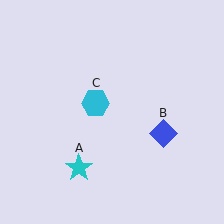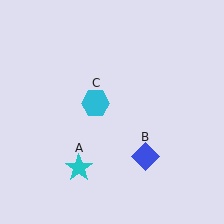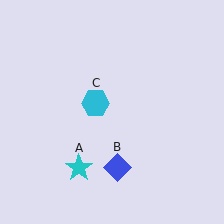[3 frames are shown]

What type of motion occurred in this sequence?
The blue diamond (object B) rotated clockwise around the center of the scene.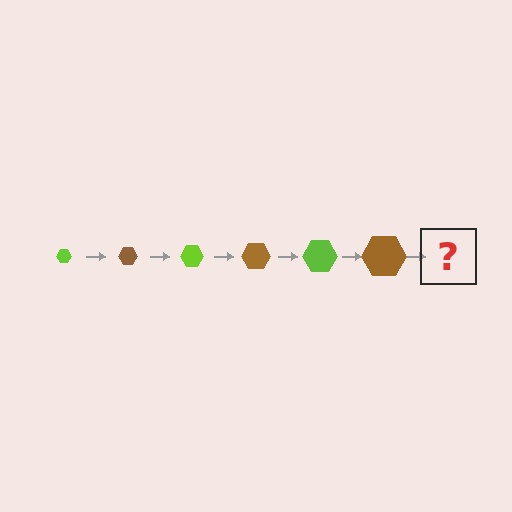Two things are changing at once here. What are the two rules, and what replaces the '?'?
The two rules are that the hexagon grows larger each step and the color cycles through lime and brown. The '?' should be a lime hexagon, larger than the previous one.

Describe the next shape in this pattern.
It should be a lime hexagon, larger than the previous one.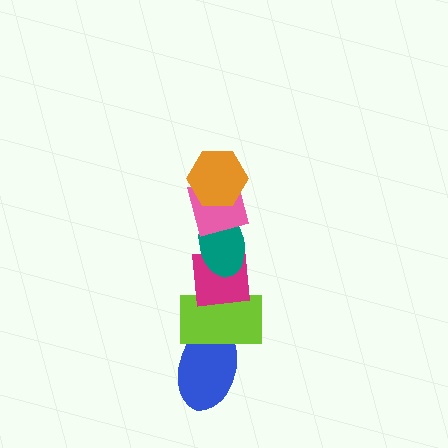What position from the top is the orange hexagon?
The orange hexagon is 1st from the top.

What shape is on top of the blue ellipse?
The lime rectangle is on top of the blue ellipse.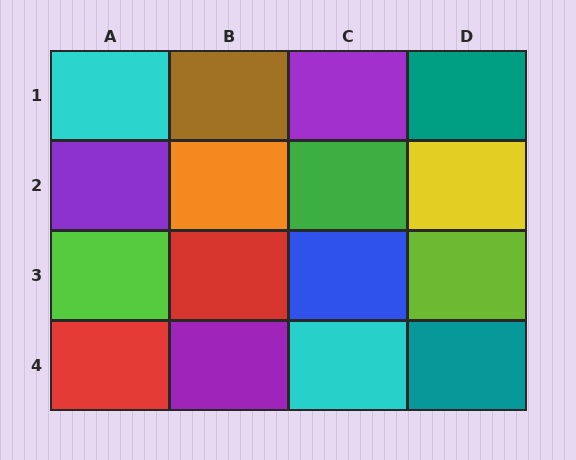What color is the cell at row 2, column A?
Purple.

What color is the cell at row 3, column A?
Lime.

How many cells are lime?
2 cells are lime.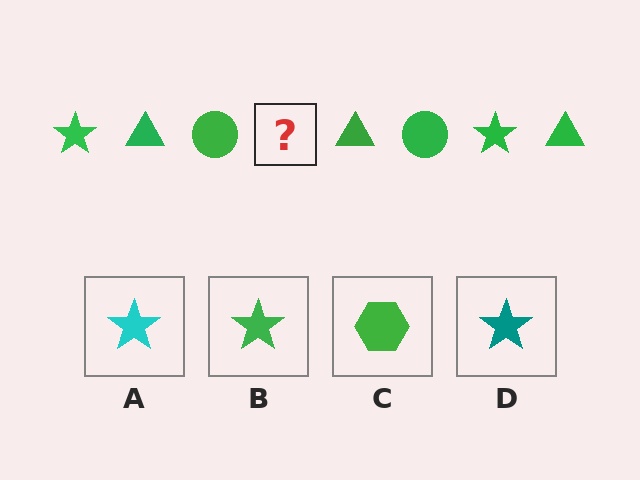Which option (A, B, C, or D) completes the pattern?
B.